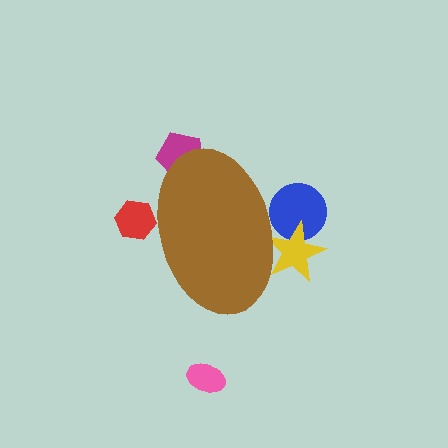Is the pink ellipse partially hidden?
No, the pink ellipse is fully visible.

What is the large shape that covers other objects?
A brown ellipse.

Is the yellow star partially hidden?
Yes, the yellow star is partially hidden behind the brown ellipse.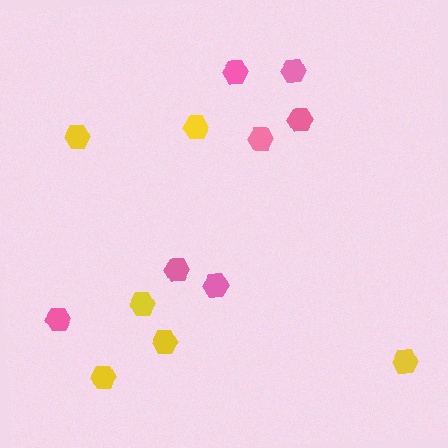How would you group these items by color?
There are 2 groups: one group of pink hexagons (7) and one group of yellow hexagons (6).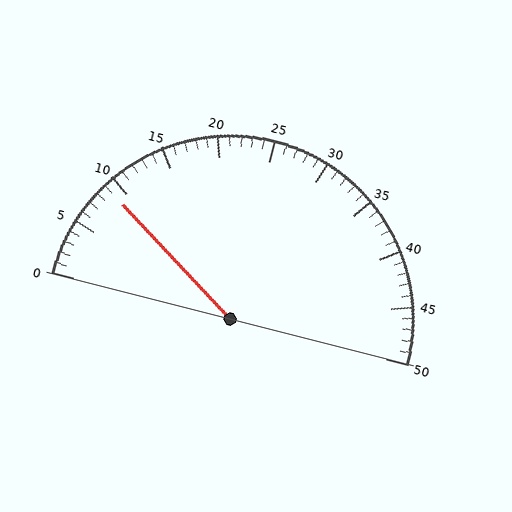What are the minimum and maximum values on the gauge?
The gauge ranges from 0 to 50.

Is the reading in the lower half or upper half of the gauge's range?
The reading is in the lower half of the range (0 to 50).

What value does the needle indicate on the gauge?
The needle indicates approximately 9.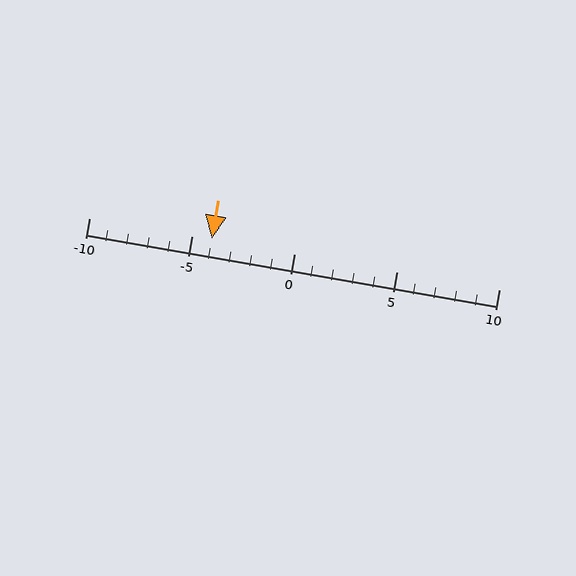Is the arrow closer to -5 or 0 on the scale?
The arrow is closer to -5.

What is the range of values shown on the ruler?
The ruler shows values from -10 to 10.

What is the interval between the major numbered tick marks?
The major tick marks are spaced 5 units apart.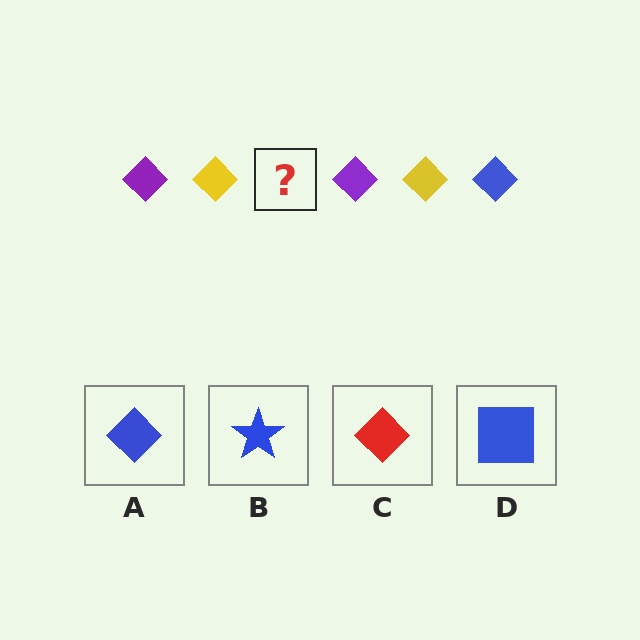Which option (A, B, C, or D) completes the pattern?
A.